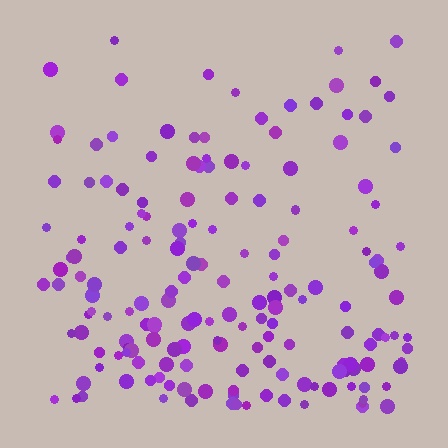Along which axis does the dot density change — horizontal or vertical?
Vertical.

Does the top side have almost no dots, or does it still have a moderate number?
Still a moderate number, just noticeably fewer than the bottom.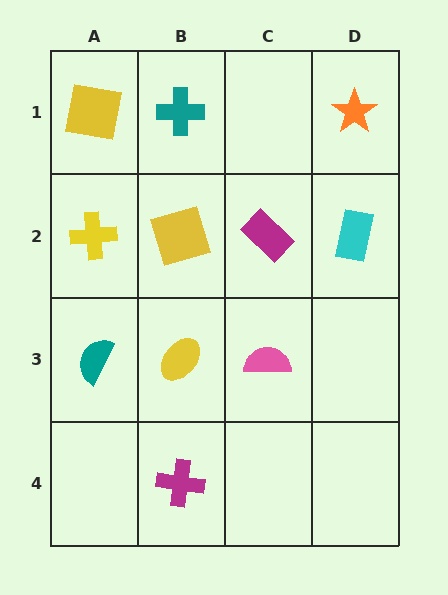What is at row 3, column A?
A teal semicircle.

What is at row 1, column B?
A teal cross.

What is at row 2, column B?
A yellow square.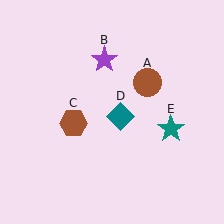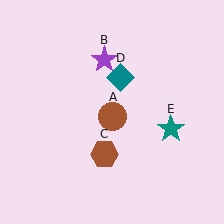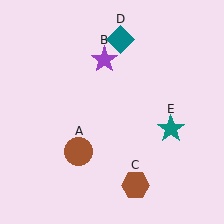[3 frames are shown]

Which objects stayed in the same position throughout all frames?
Purple star (object B) and teal star (object E) remained stationary.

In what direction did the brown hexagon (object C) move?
The brown hexagon (object C) moved down and to the right.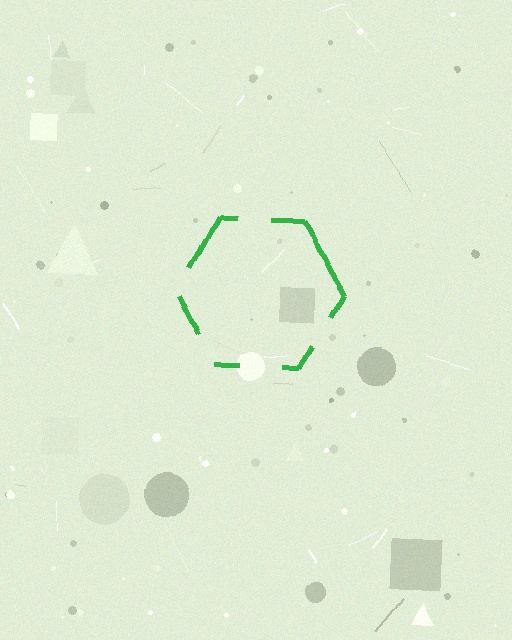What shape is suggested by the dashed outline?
The dashed outline suggests a hexagon.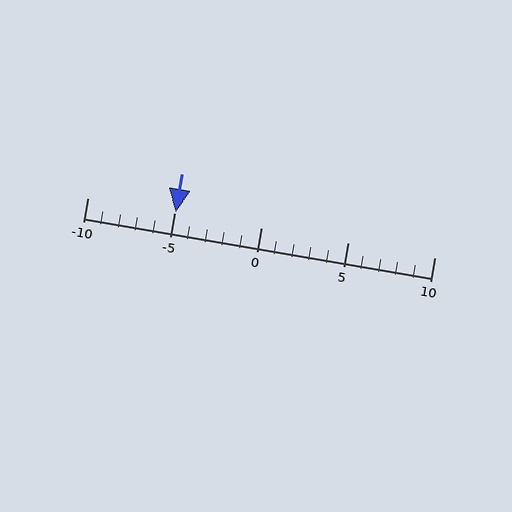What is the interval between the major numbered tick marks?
The major tick marks are spaced 5 units apart.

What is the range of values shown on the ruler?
The ruler shows values from -10 to 10.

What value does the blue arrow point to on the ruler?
The blue arrow points to approximately -5.